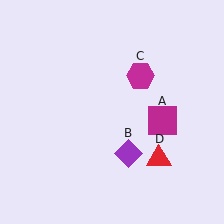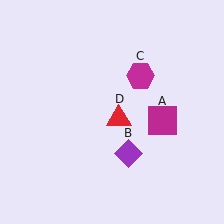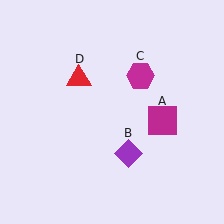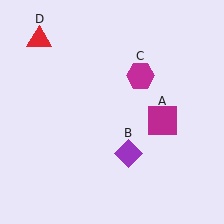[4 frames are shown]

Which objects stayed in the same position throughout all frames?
Magenta square (object A) and purple diamond (object B) and magenta hexagon (object C) remained stationary.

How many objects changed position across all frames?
1 object changed position: red triangle (object D).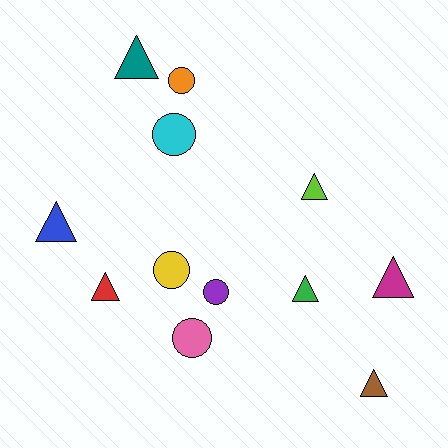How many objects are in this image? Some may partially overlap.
There are 12 objects.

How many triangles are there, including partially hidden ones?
There are 7 triangles.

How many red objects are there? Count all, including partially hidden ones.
There is 1 red object.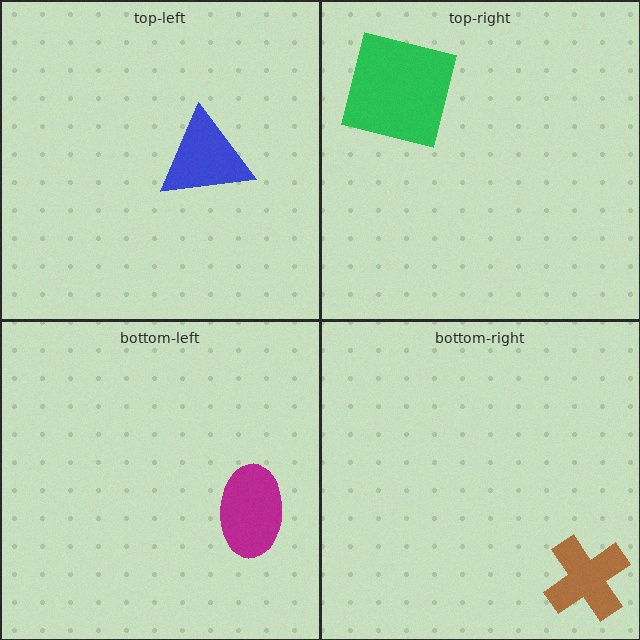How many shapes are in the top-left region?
1.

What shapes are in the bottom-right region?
The brown cross.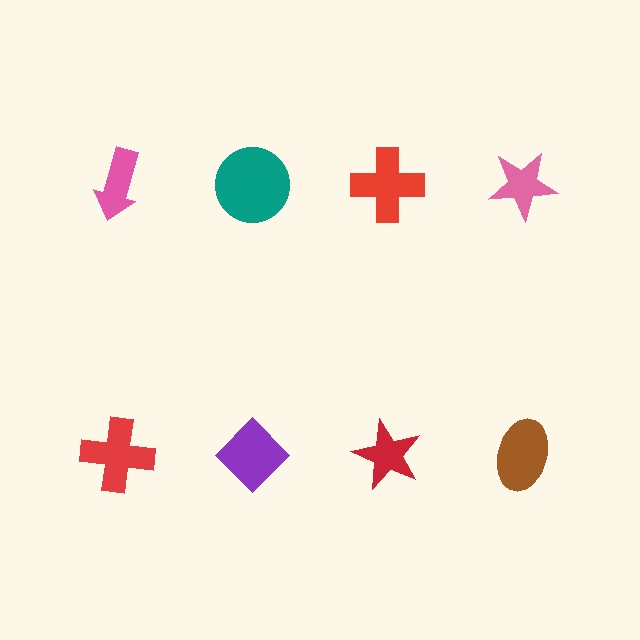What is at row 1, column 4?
A pink star.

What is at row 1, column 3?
A red cross.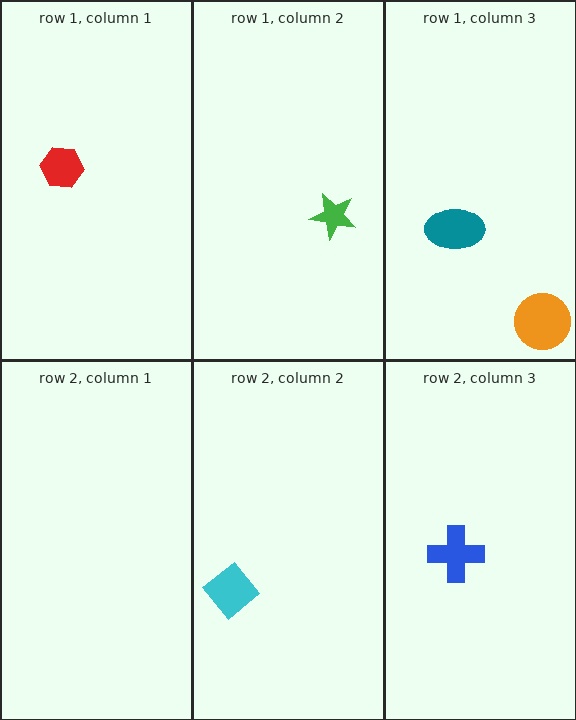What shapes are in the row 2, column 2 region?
The cyan diamond.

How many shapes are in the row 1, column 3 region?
2.